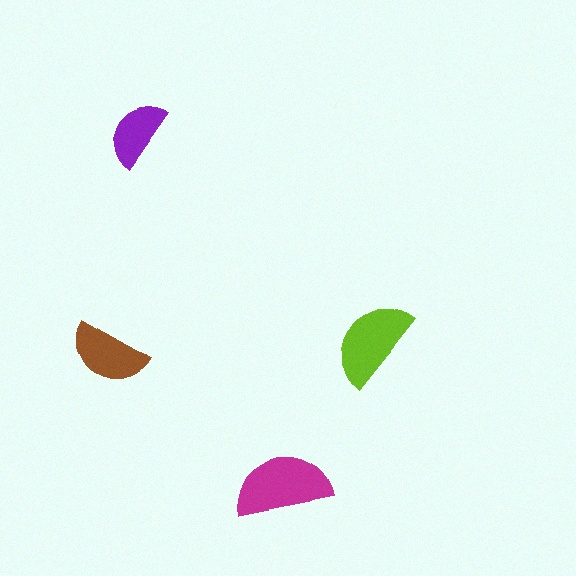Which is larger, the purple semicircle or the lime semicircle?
The lime one.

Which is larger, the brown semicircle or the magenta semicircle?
The magenta one.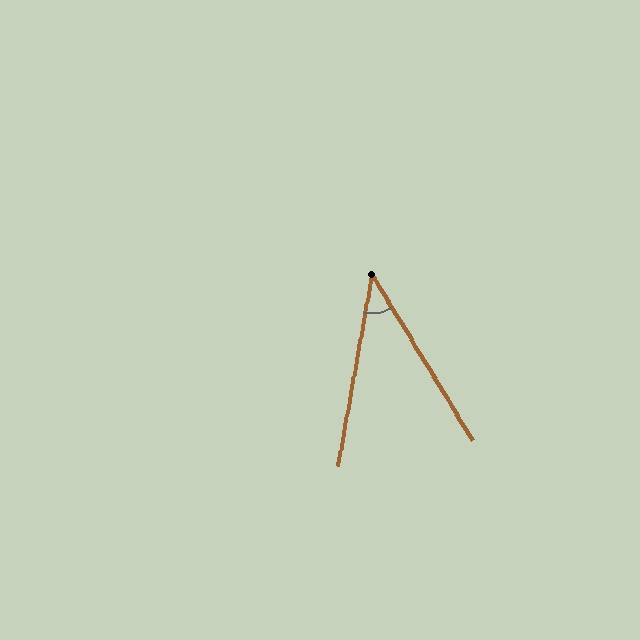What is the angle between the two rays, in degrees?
Approximately 41 degrees.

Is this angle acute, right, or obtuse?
It is acute.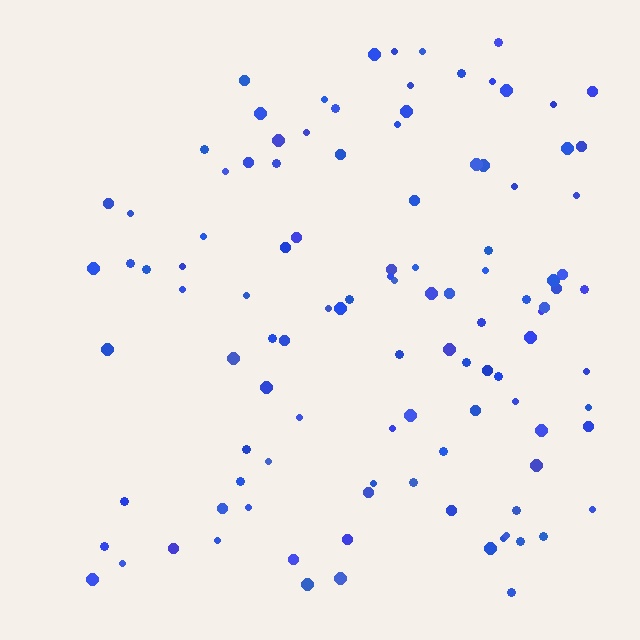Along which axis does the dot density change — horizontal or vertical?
Horizontal.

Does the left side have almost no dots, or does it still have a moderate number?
Still a moderate number, just noticeably fewer than the right.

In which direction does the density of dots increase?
From left to right, with the right side densest.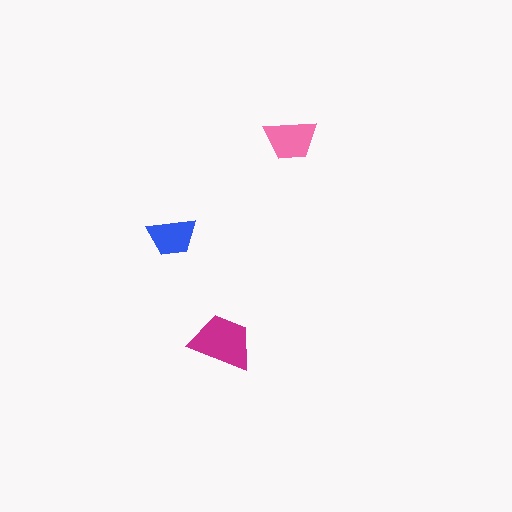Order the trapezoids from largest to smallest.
the magenta one, the pink one, the blue one.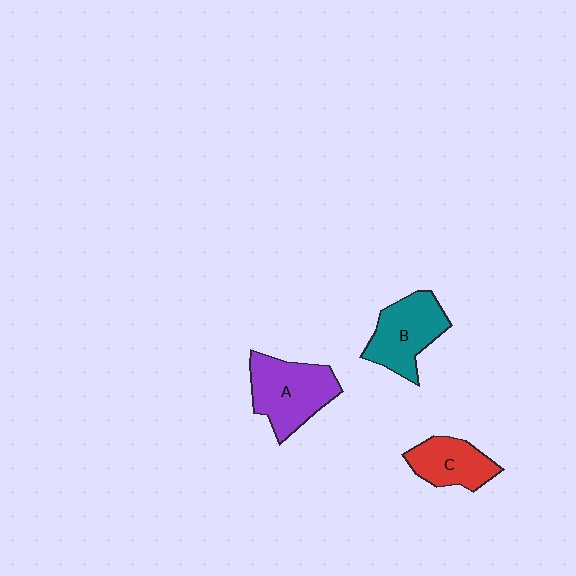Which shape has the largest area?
Shape A (purple).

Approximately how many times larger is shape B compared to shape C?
Approximately 1.3 times.